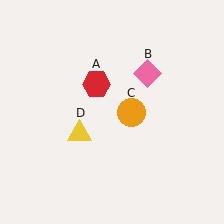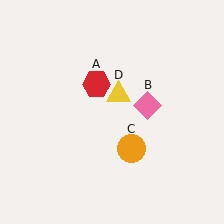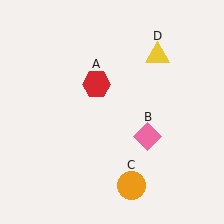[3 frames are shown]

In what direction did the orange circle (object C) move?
The orange circle (object C) moved down.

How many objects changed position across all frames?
3 objects changed position: pink diamond (object B), orange circle (object C), yellow triangle (object D).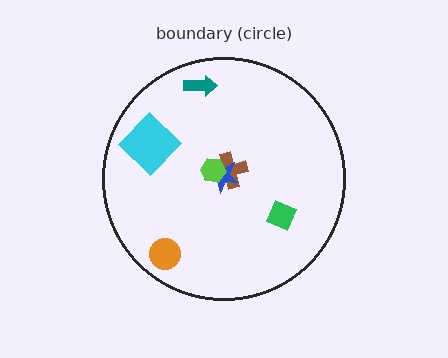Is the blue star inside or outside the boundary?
Inside.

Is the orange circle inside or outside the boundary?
Inside.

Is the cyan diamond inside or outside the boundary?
Inside.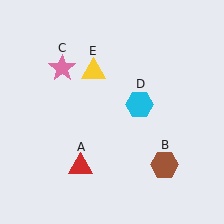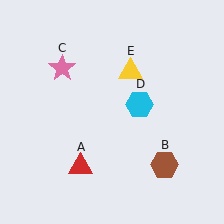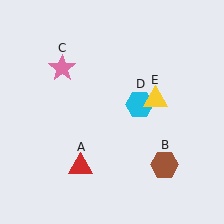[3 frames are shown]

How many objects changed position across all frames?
1 object changed position: yellow triangle (object E).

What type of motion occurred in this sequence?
The yellow triangle (object E) rotated clockwise around the center of the scene.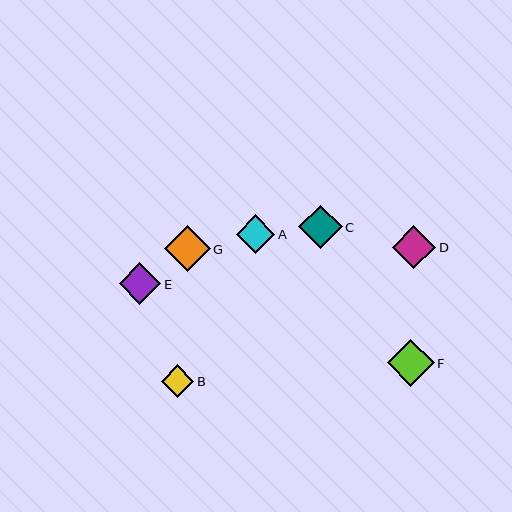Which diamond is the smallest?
Diamond B is the smallest with a size of approximately 33 pixels.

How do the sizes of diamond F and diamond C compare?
Diamond F and diamond C are approximately the same size.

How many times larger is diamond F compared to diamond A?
Diamond F is approximately 1.2 times the size of diamond A.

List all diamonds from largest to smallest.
From largest to smallest: F, G, C, D, E, A, B.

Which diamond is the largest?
Diamond F is the largest with a size of approximately 47 pixels.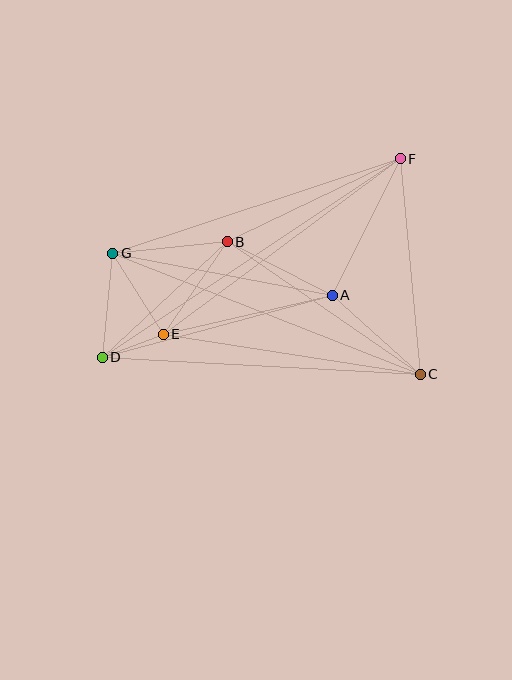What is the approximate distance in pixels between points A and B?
The distance between A and B is approximately 118 pixels.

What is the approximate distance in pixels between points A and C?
The distance between A and C is approximately 118 pixels.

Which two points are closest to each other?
Points D and E are closest to each other.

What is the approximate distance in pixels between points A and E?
The distance between A and E is approximately 173 pixels.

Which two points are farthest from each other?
Points D and F are farthest from each other.